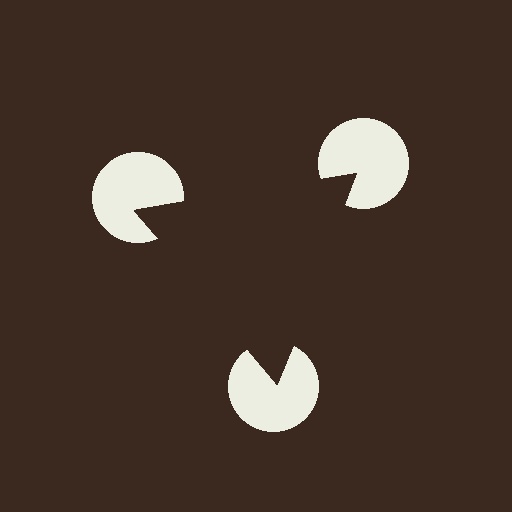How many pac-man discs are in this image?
There are 3 — one at each vertex of the illusory triangle.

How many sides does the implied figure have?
3 sides.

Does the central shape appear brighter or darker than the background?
It typically appears slightly darker than the background, even though no actual brightness change is drawn.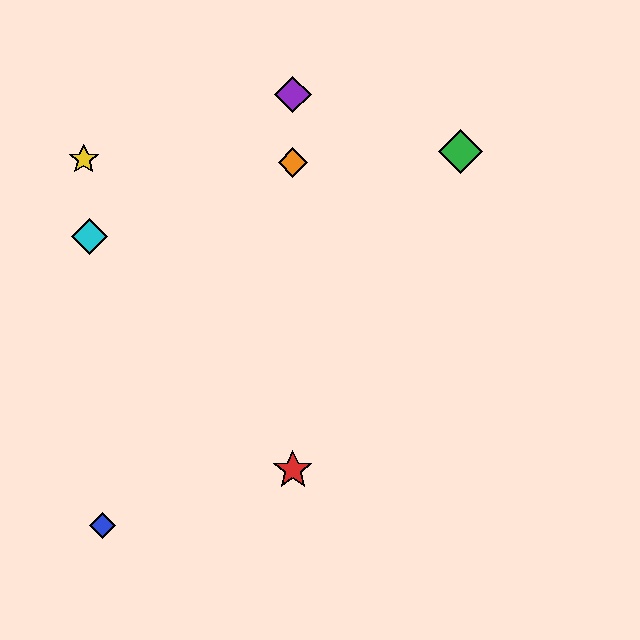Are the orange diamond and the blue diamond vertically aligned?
No, the orange diamond is at x≈293 and the blue diamond is at x≈103.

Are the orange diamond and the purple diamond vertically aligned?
Yes, both are at x≈293.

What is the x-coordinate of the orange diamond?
The orange diamond is at x≈293.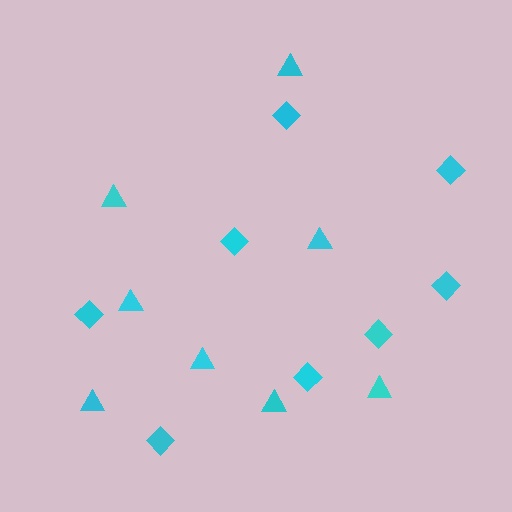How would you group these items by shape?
There are 2 groups: one group of triangles (8) and one group of diamonds (8).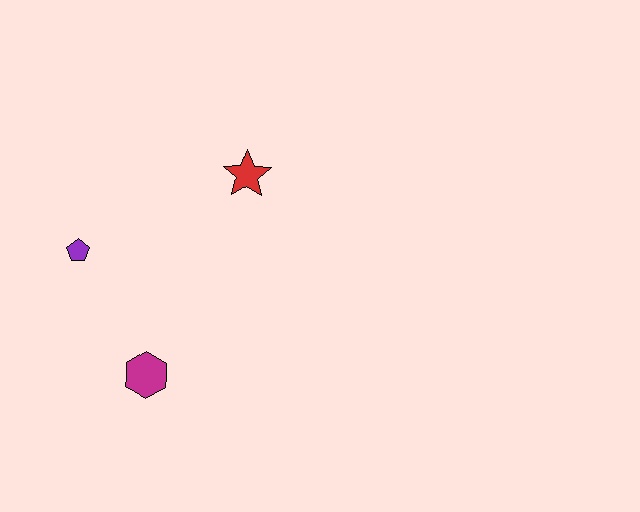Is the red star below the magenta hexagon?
No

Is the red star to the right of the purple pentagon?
Yes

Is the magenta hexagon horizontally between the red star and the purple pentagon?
Yes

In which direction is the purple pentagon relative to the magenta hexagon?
The purple pentagon is above the magenta hexagon.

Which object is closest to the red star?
The purple pentagon is closest to the red star.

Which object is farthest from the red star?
The magenta hexagon is farthest from the red star.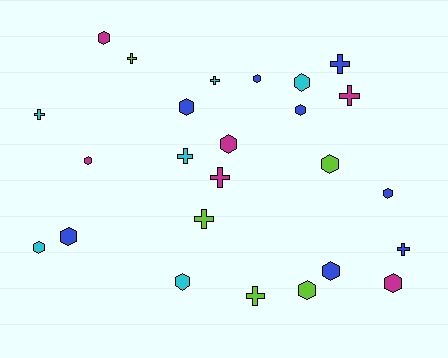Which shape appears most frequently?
Hexagon, with 15 objects.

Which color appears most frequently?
Blue, with 8 objects.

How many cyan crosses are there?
There are 3 cyan crosses.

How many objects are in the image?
There are 25 objects.